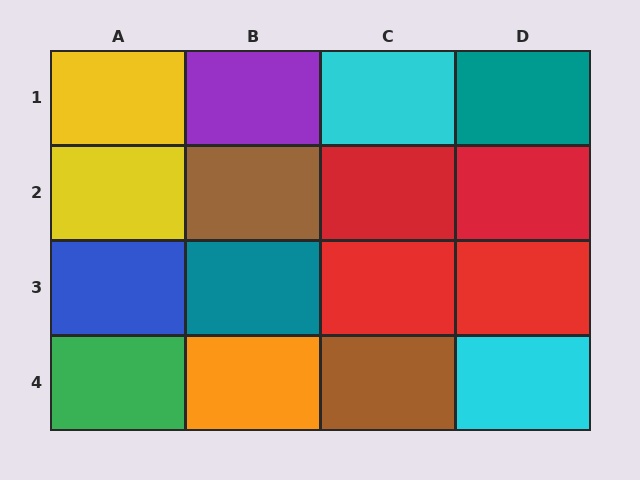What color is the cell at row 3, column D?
Red.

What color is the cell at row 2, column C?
Red.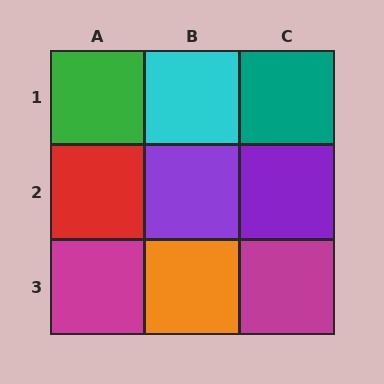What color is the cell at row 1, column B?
Cyan.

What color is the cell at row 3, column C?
Magenta.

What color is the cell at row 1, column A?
Green.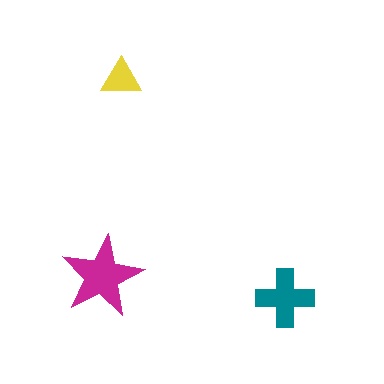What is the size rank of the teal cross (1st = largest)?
2nd.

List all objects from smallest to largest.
The yellow triangle, the teal cross, the magenta star.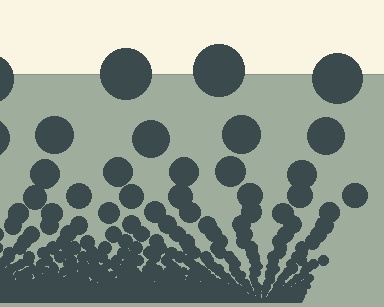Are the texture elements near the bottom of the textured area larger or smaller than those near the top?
Smaller. The gradient is inverted — elements near the bottom are smaller and denser.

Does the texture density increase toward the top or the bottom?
Density increases toward the bottom.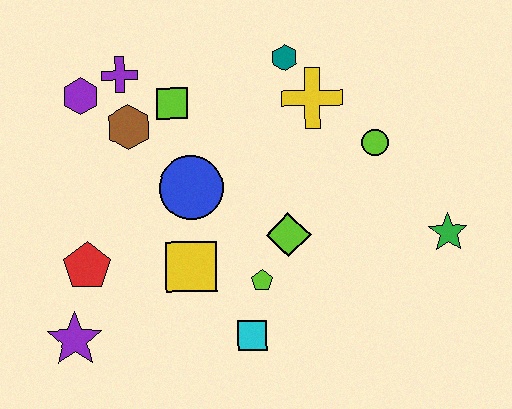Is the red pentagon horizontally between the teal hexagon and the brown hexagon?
No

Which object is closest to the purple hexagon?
The purple cross is closest to the purple hexagon.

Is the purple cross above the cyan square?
Yes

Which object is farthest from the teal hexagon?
The purple star is farthest from the teal hexagon.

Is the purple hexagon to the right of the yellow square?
No